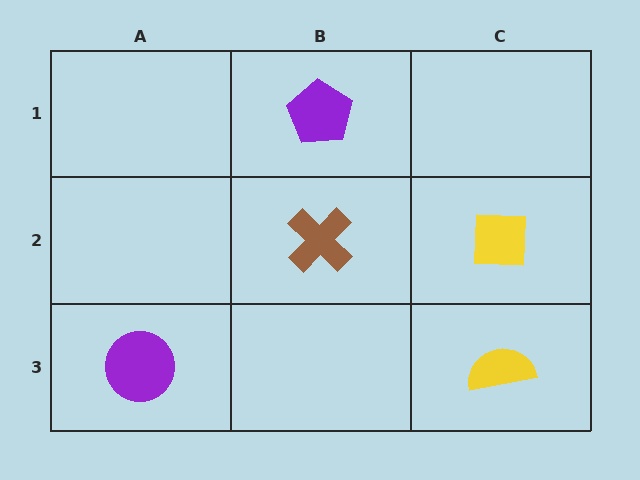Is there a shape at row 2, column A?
No, that cell is empty.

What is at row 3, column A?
A purple circle.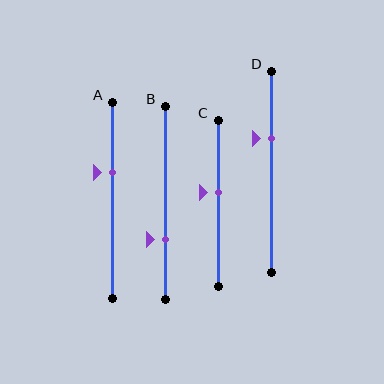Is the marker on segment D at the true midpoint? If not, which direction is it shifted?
No, the marker on segment D is shifted upward by about 17% of the segment length.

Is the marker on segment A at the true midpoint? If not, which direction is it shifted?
No, the marker on segment A is shifted upward by about 14% of the segment length.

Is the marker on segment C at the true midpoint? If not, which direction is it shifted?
No, the marker on segment C is shifted upward by about 6% of the segment length.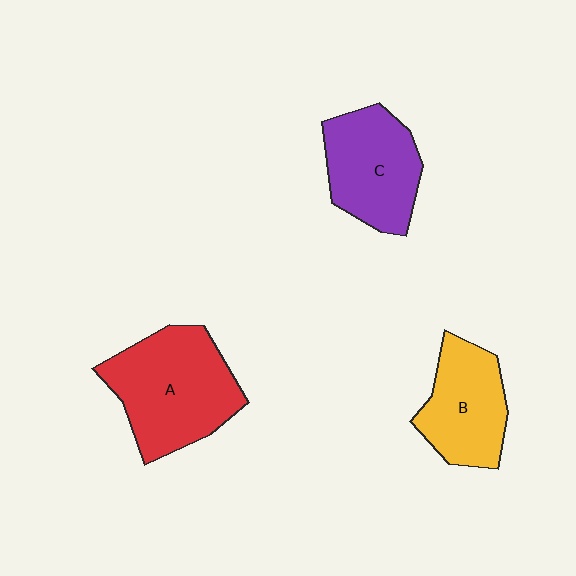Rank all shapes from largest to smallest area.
From largest to smallest: A (red), C (purple), B (yellow).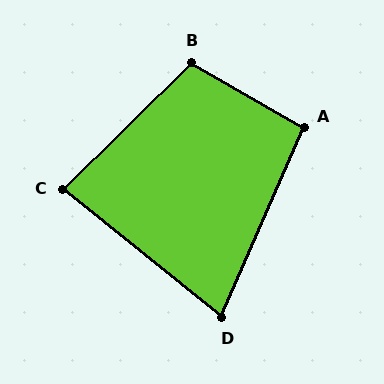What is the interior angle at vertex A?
Approximately 97 degrees (obtuse).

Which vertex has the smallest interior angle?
D, at approximately 75 degrees.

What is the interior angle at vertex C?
Approximately 83 degrees (acute).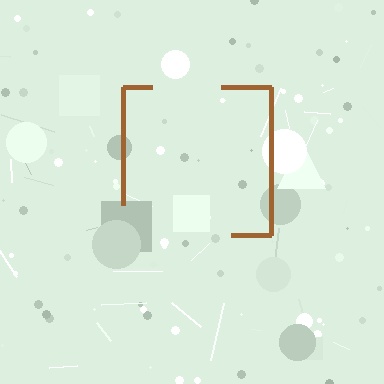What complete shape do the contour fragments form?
The contour fragments form a square.